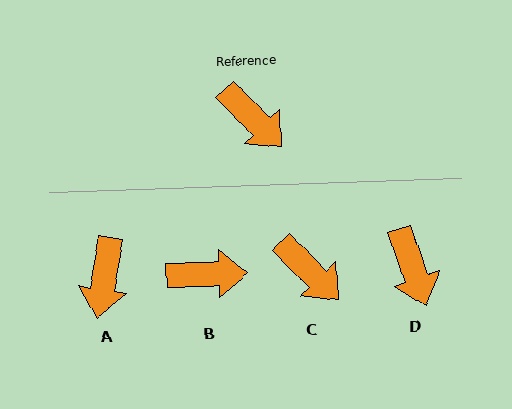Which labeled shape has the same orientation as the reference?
C.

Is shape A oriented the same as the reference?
No, it is off by about 54 degrees.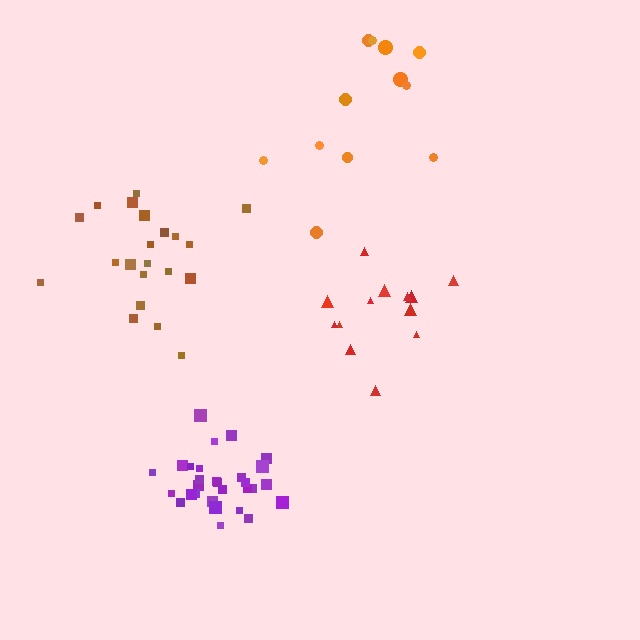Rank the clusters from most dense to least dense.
purple, brown, red, orange.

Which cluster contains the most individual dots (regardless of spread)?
Purple (29).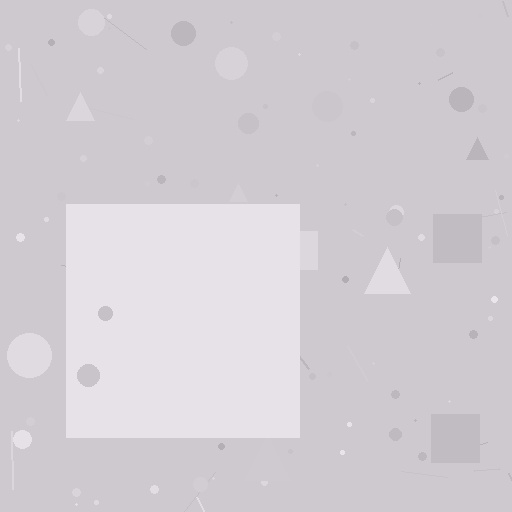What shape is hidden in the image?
A square is hidden in the image.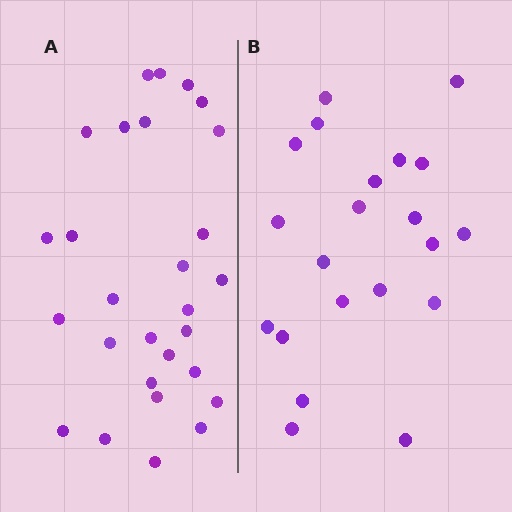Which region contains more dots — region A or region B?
Region A (the left region) has more dots.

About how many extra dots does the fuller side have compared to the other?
Region A has roughly 8 or so more dots than region B.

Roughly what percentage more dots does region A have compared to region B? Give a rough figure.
About 35% more.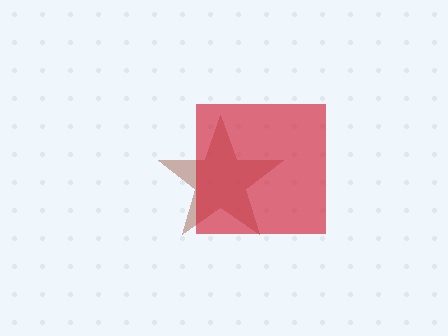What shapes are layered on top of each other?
The layered shapes are: a brown star, a red square.